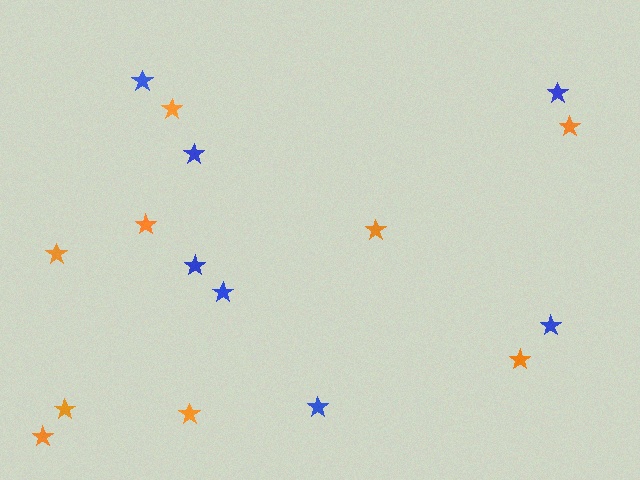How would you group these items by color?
There are 2 groups: one group of orange stars (9) and one group of blue stars (7).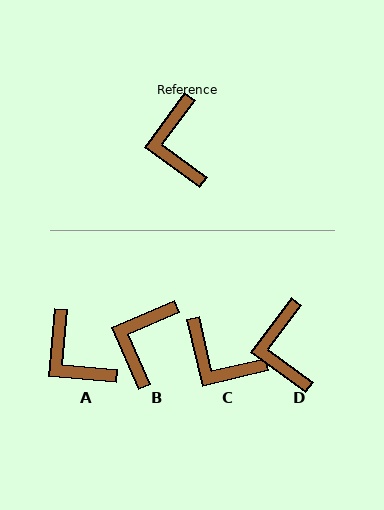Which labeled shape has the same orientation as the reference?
D.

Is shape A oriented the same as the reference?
No, it is off by about 31 degrees.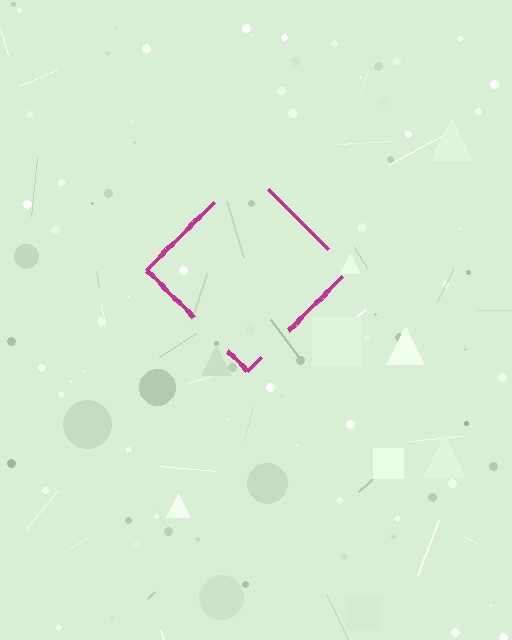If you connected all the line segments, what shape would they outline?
They would outline a diamond.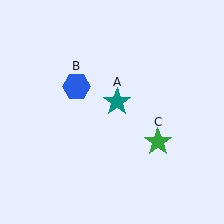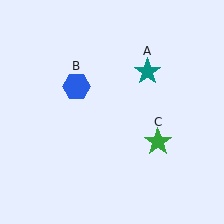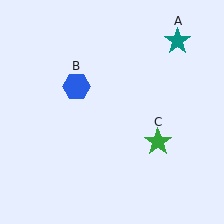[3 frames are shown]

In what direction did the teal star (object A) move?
The teal star (object A) moved up and to the right.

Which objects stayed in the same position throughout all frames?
Blue hexagon (object B) and green star (object C) remained stationary.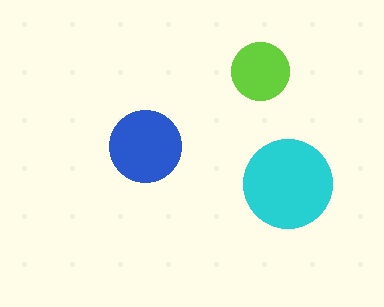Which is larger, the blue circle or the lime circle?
The blue one.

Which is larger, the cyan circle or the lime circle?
The cyan one.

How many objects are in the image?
There are 3 objects in the image.